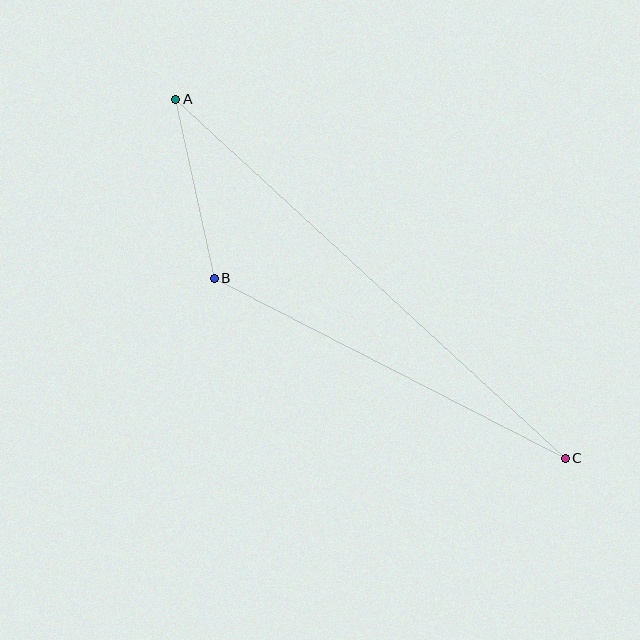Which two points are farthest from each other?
Points A and C are farthest from each other.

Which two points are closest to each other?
Points A and B are closest to each other.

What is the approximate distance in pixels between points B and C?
The distance between B and C is approximately 394 pixels.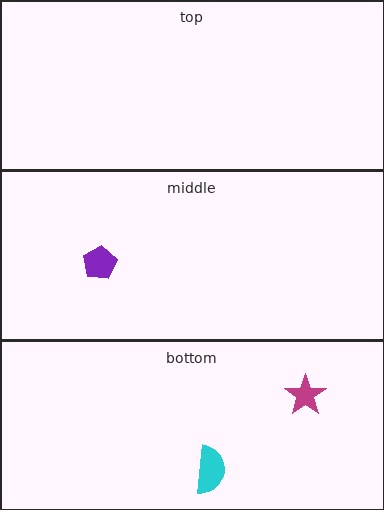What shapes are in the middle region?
The purple pentagon.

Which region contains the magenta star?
The bottom region.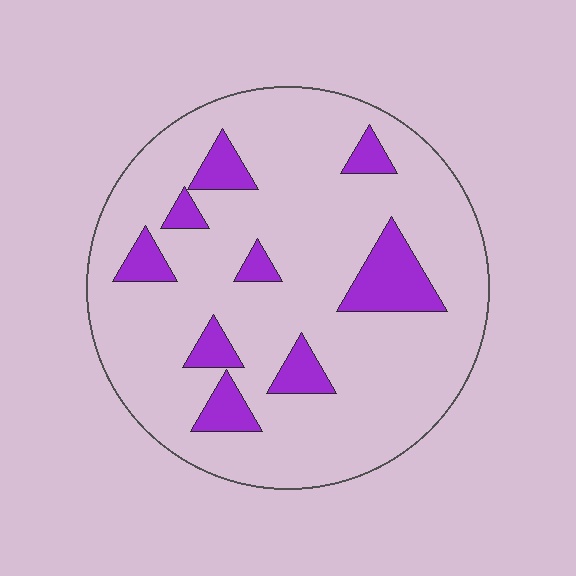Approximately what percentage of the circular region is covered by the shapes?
Approximately 15%.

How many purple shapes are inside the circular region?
9.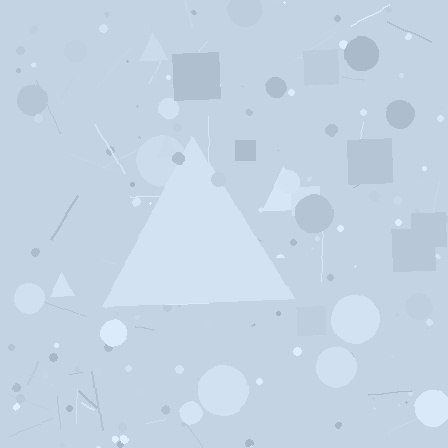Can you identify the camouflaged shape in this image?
The camouflaged shape is a triangle.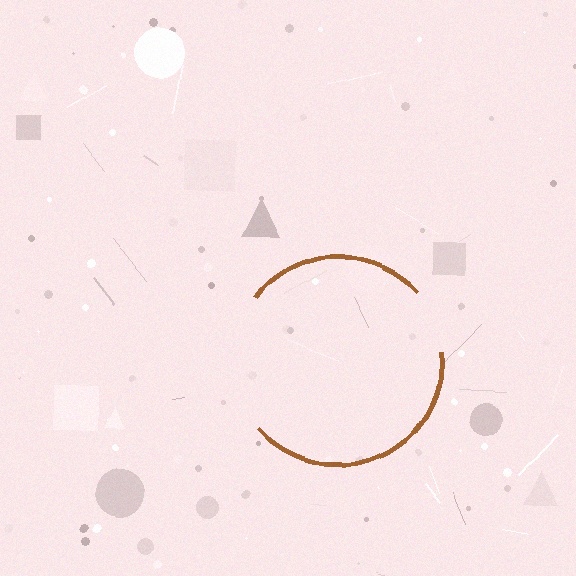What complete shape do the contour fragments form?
The contour fragments form a circle.